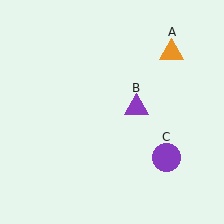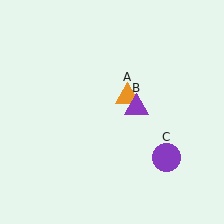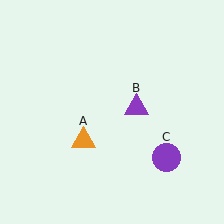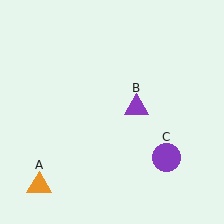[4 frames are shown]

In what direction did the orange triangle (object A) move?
The orange triangle (object A) moved down and to the left.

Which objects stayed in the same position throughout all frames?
Purple triangle (object B) and purple circle (object C) remained stationary.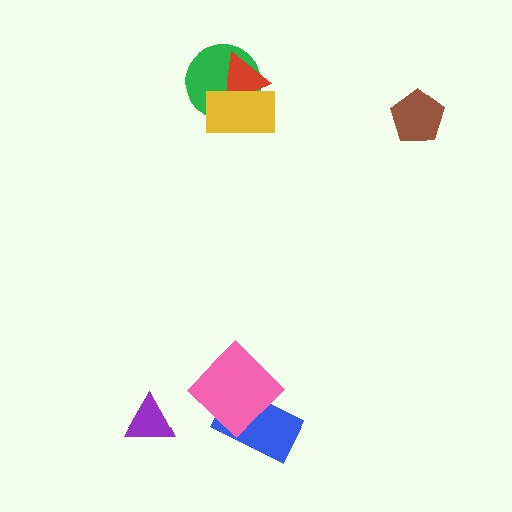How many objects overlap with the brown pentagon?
0 objects overlap with the brown pentagon.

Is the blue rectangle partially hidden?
Yes, it is partially covered by another shape.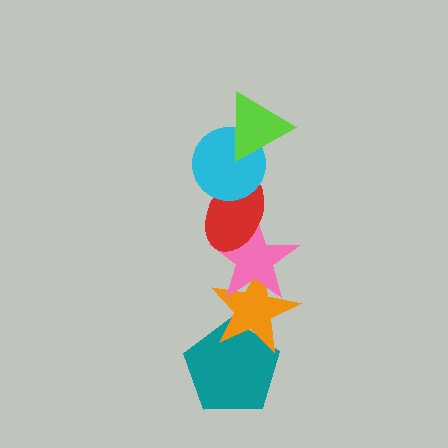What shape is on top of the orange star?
The pink star is on top of the orange star.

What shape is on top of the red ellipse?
The cyan circle is on top of the red ellipse.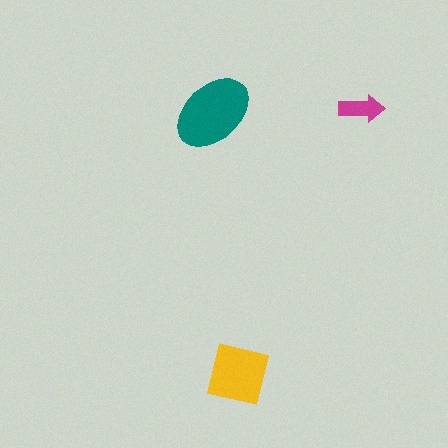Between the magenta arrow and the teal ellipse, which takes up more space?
The teal ellipse.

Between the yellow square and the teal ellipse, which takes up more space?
The teal ellipse.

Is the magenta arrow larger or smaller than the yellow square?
Smaller.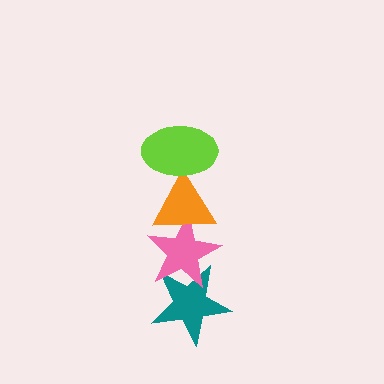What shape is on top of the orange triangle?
The lime ellipse is on top of the orange triangle.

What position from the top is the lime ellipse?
The lime ellipse is 1st from the top.